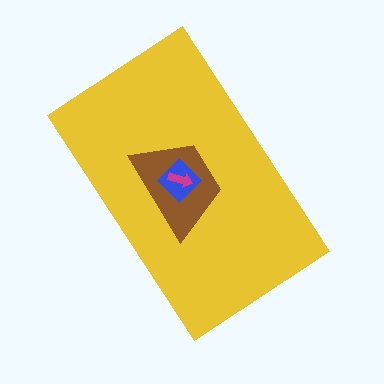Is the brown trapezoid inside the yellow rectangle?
Yes.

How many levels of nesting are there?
4.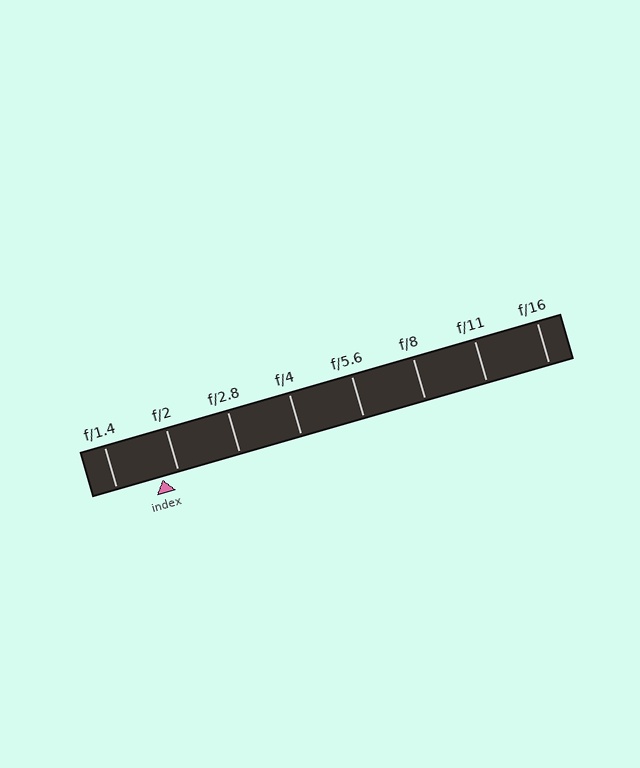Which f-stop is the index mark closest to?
The index mark is closest to f/2.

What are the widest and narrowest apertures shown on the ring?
The widest aperture shown is f/1.4 and the narrowest is f/16.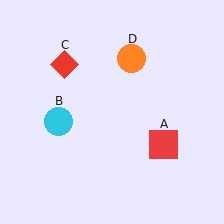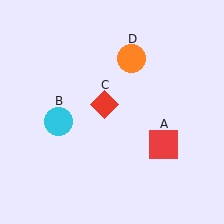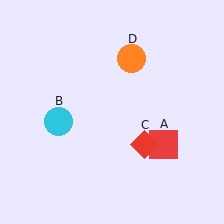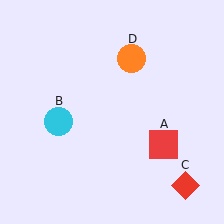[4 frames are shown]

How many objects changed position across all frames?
1 object changed position: red diamond (object C).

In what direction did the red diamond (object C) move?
The red diamond (object C) moved down and to the right.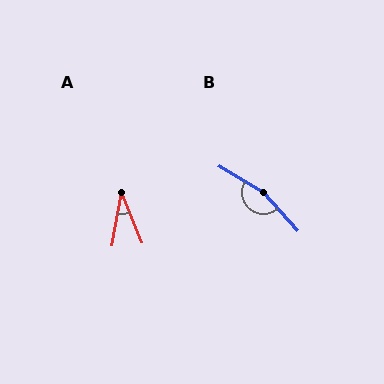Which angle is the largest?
B, at approximately 162 degrees.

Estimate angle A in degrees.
Approximately 31 degrees.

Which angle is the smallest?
A, at approximately 31 degrees.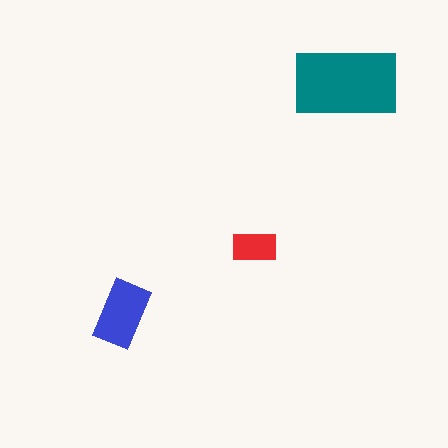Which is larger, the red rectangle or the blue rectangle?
The blue one.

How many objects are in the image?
There are 3 objects in the image.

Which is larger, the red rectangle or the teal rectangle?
The teal one.